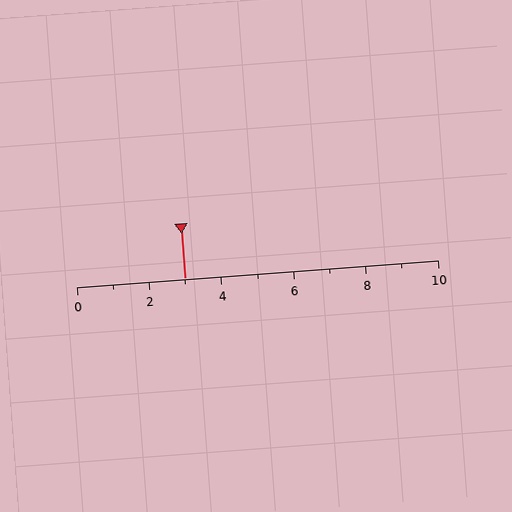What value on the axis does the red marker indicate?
The marker indicates approximately 3.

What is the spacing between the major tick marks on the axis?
The major ticks are spaced 2 apart.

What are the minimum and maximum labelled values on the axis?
The axis runs from 0 to 10.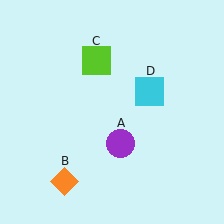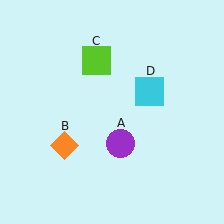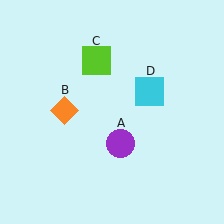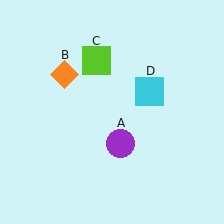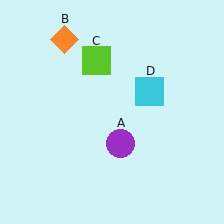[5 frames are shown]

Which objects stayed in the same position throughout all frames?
Purple circle (object A) and lime square (object C) and cyan square (object D) remained stationary.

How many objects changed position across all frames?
1 object changed position: orange diamond (object B).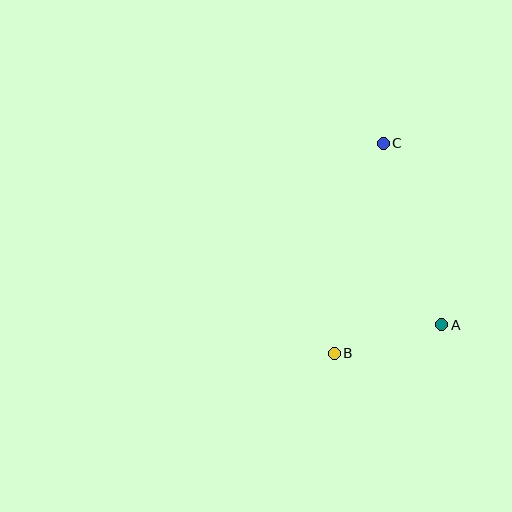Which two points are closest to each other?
Points A and B are closest to each other.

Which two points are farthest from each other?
Points B and C are farthest from each other.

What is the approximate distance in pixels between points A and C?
The distance between A and C is approximately 190 pixels.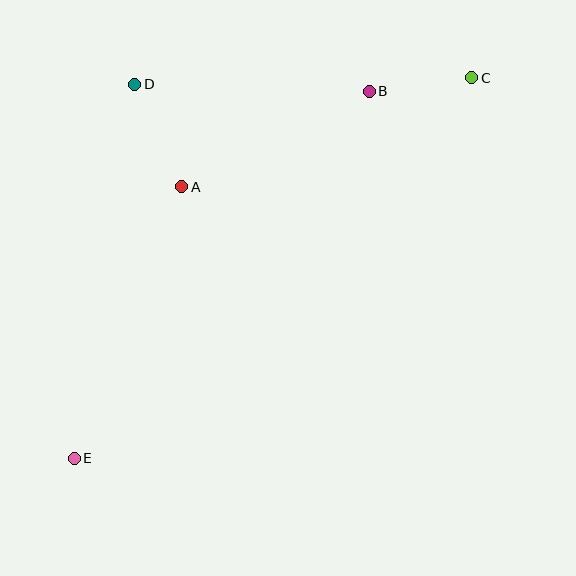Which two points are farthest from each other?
Points C and E are farthest from each other.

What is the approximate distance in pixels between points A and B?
The distance between A and B is approximately 211 pixels.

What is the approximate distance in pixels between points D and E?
The distance between D and E is approximately 379 pixels.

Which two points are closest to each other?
Points B and C are closest to each other.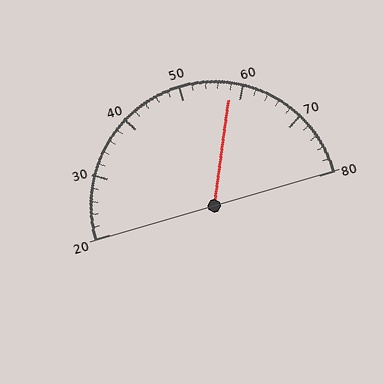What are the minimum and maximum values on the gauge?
The gauge ranges from 20 to 80.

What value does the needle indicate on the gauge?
The needle indicates approximately 58.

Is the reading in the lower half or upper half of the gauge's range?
The reading is in the upper half of the range (20 to 80).